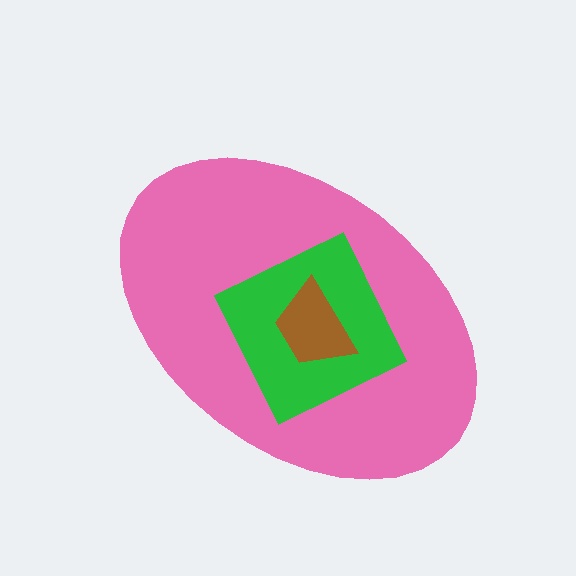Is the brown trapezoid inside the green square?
Yes.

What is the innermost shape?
The brown trapezoid.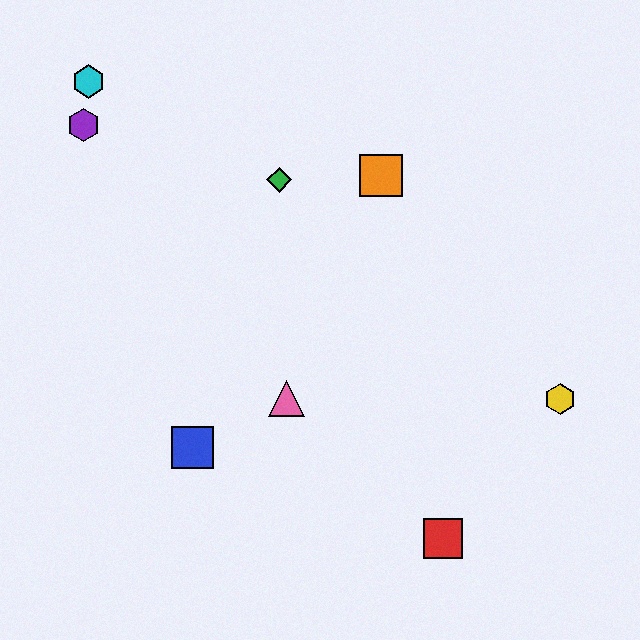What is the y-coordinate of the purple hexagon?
The purple hexagon is at y≈125.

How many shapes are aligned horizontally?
2 shapes (the yellow hexagon, the pink triangle) are aligned horizontally.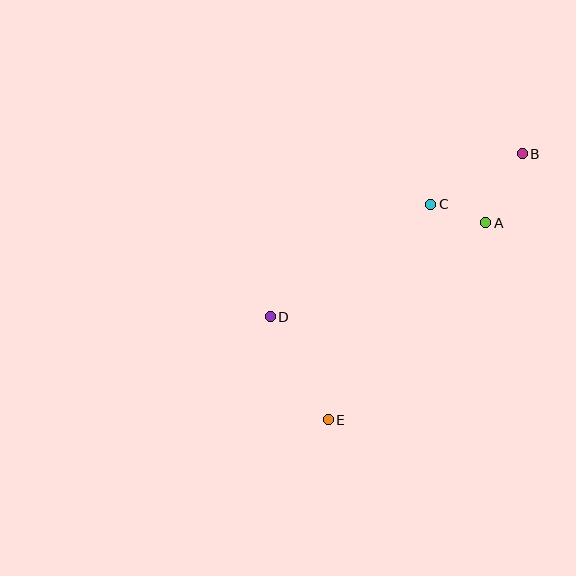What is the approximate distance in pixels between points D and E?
The distance between D and E is approximately 118 pixels.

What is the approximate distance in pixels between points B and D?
The distance between B and D is approximately 300 pixels.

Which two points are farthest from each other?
Points B and E are farthest from each other.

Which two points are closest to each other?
Points A and C are closest to each other.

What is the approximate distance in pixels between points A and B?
The distance between A and B is approximately 78 pixels.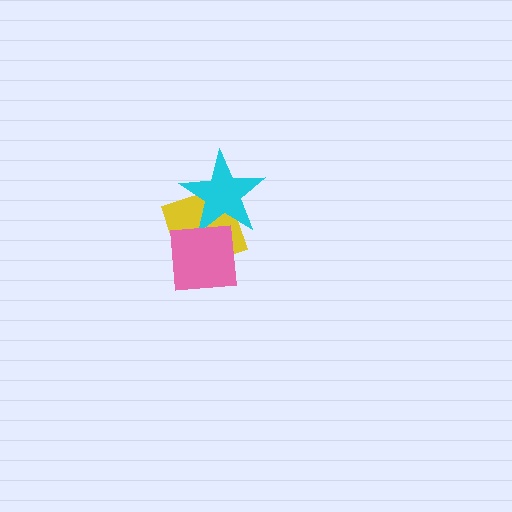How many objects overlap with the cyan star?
2 objects overlap with the cyan star.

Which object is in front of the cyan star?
The pink square is in front of the cyan star.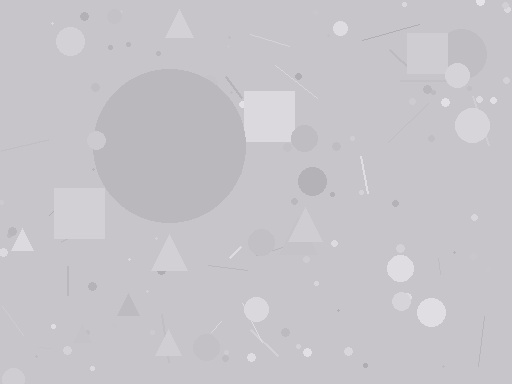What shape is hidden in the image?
A circle is hidden in the image.